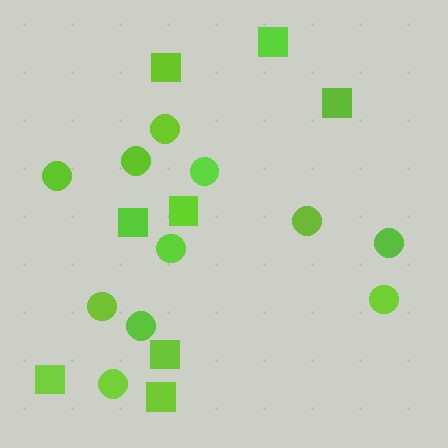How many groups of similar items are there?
There are 2 groups: one group of circles (11) and one group of squares (8).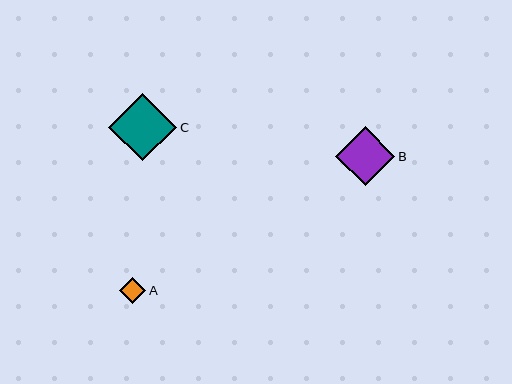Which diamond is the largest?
Diamond C is the largest with a size of approximately 68 pixels.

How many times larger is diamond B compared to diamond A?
Diamond B is approximately 2.3 times the size of diamond A.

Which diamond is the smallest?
Diamond A is the smallest with a size of approximately 26 pixels.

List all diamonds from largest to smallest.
From largest to smallest: C, B, A.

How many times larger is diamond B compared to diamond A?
Diamond B is approximately 2.3 times the size of diamond A.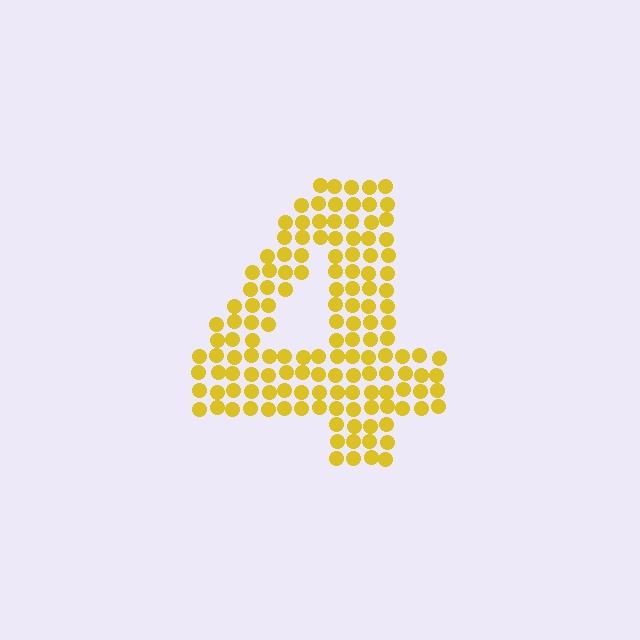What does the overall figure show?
The overall figure shows the digit 4.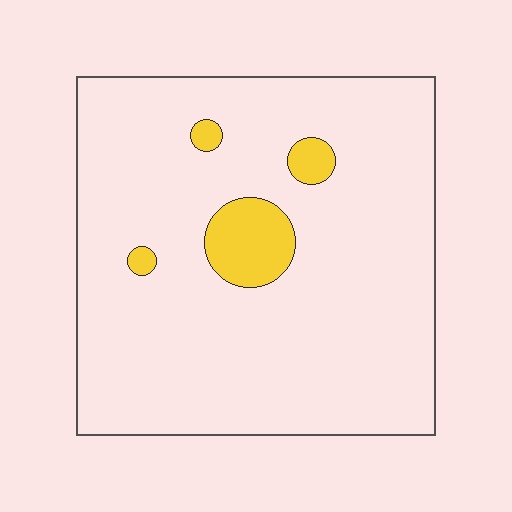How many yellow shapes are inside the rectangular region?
4.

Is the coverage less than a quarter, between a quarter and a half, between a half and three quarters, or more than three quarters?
Less than a quarter.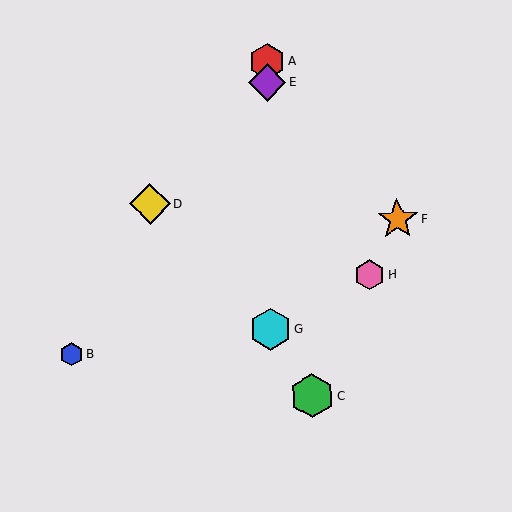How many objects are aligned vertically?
3 objects (A, E, G) are aligned vertically.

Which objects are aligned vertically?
Objects A, E, G are aligned vertically.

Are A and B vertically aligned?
No, A is at x≈267 and B is at x≈72.